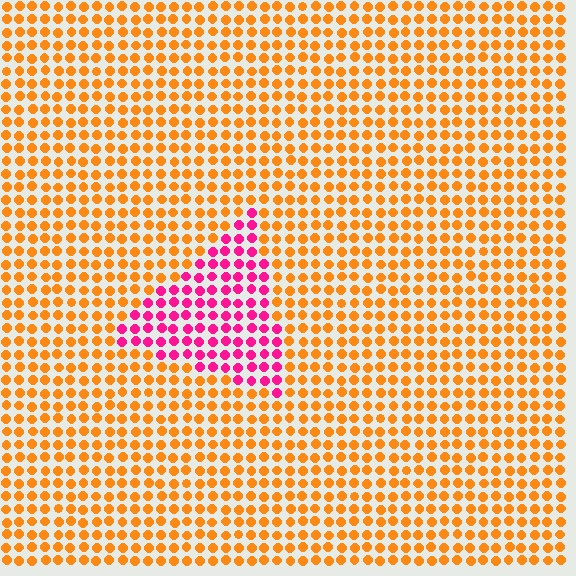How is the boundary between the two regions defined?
The boundary is defined purely by a slight shift in hue (about 63 degrees). Spacing, size, and orientation are identical on both sides.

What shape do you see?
I see a triangle.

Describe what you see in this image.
The image is filled with small orange elements in a uniform arrangement. A triangle-shaped region is visible where the elements are tinted to a slightly different hue, forming a subtle color boundary.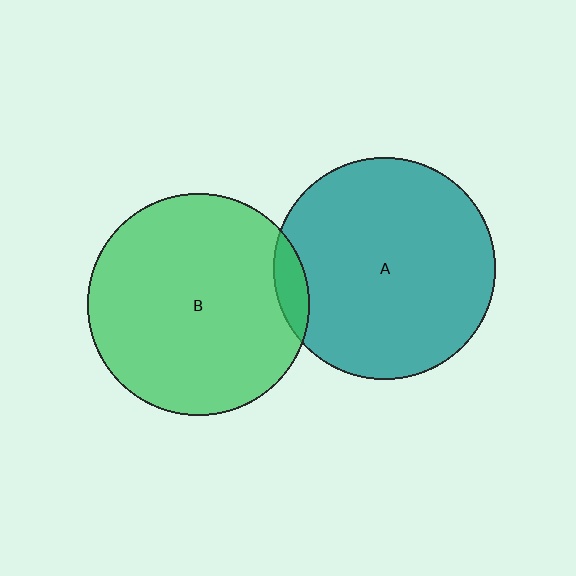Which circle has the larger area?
Circle A (teal).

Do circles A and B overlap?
Yes.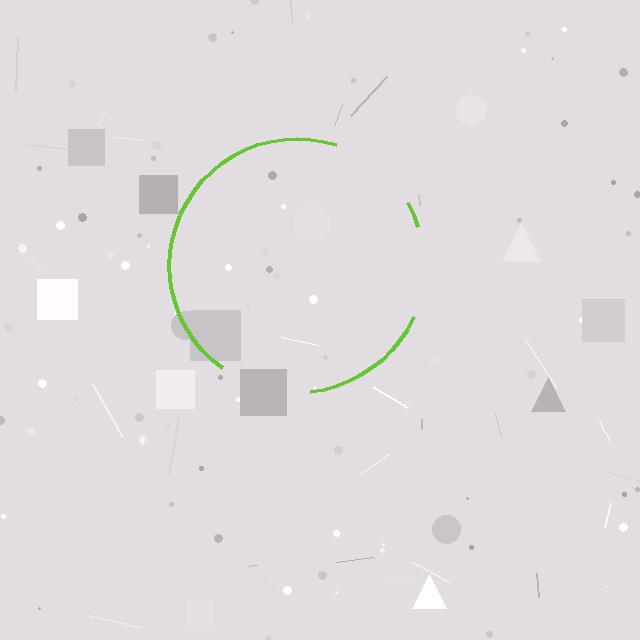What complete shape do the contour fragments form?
The contour fragments form a circle.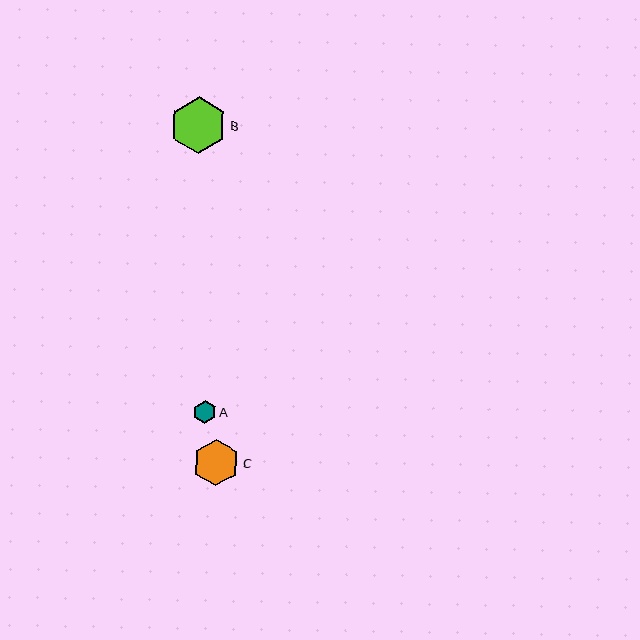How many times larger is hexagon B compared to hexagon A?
Hexagon B is approximately 2.5 times the size of hexagon A.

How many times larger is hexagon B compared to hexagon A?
Hexagon B is approximately 2.5 times the size of hexagon A.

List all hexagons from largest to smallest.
From largest to smallest: B, C, A.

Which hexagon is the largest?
Hexagon B is the largest with a size of approximately 57 pixels.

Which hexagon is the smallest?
Hexagon A is the smallest with a size of approximately 23 pixels.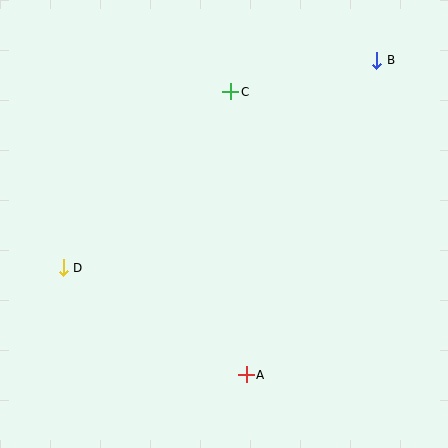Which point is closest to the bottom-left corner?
Point D is closest to the bottom-left corner.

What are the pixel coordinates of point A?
Point A is at (246, 375).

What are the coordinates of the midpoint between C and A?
The midpoint between C and A is at (238, 233).